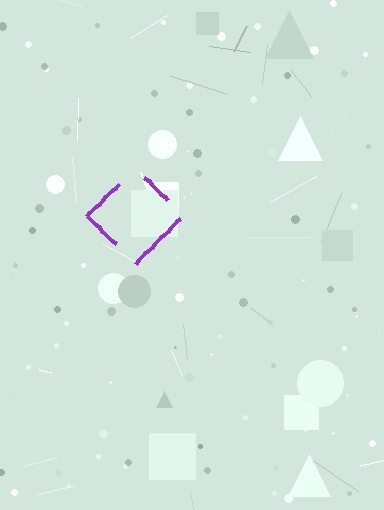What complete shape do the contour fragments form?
The contour fragments form a diamond.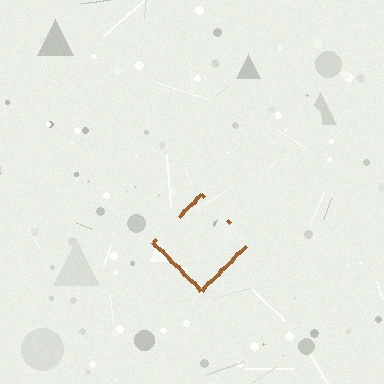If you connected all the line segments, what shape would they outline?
They would outline a diamond.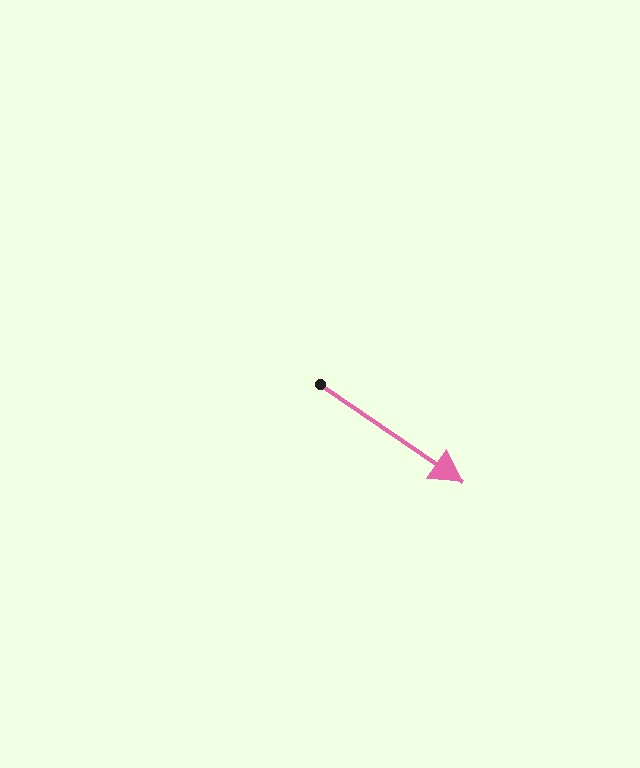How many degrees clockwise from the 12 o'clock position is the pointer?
Approximately 124 degrees.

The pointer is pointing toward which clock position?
Roughly 4 o'clock.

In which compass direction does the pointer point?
Southeast.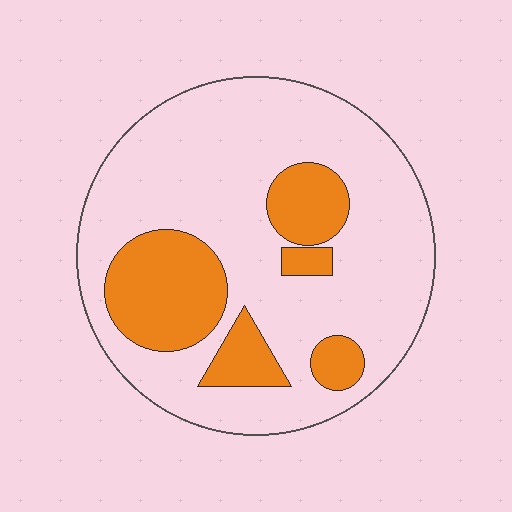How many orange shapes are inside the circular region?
5.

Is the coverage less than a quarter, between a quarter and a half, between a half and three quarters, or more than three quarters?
Less than a quarter.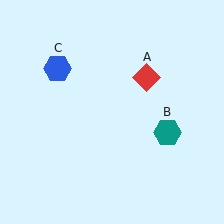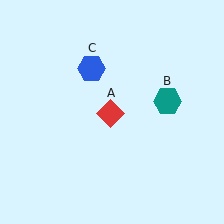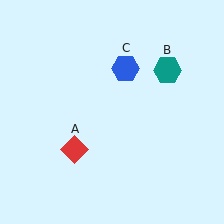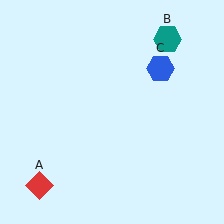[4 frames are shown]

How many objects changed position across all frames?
3 objects changed position: red diamond (object A), teal hexagon (object B), blue hexagon (object C).